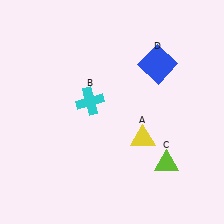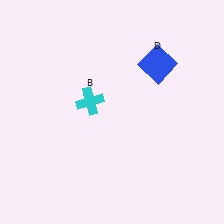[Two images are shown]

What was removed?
The yellow triangle (A), the lime triangle (C) were removed in Image 2.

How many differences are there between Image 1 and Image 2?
There are 2 differences between the two images.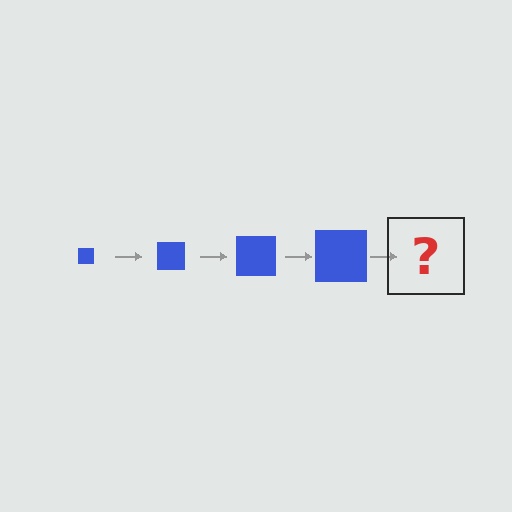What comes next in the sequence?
The next element should be a blue square, larger than the previous one.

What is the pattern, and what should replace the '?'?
The pattern is that the square gets progressively larger each step. The '?' should be a blue square, larger than the previous one.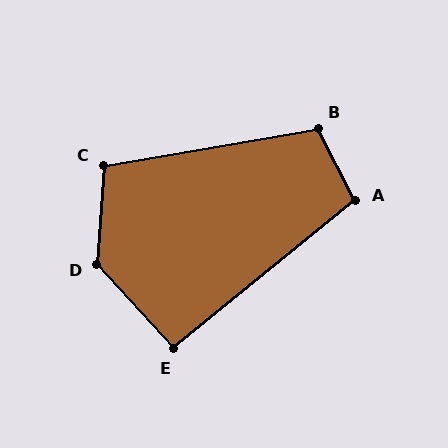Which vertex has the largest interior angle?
D, at approximately 133 degrees.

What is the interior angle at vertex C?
Approximately 104 degrees (obtuse).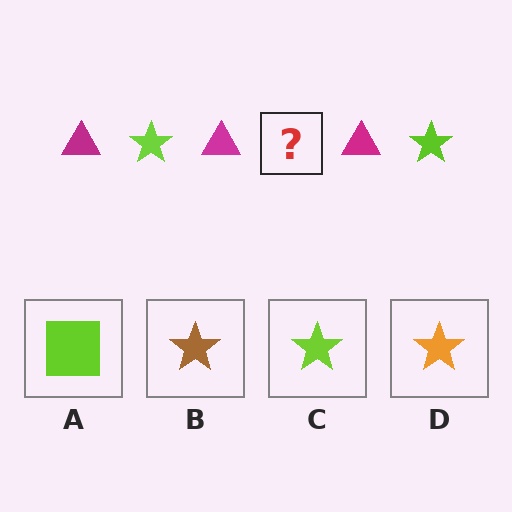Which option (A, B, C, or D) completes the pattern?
C.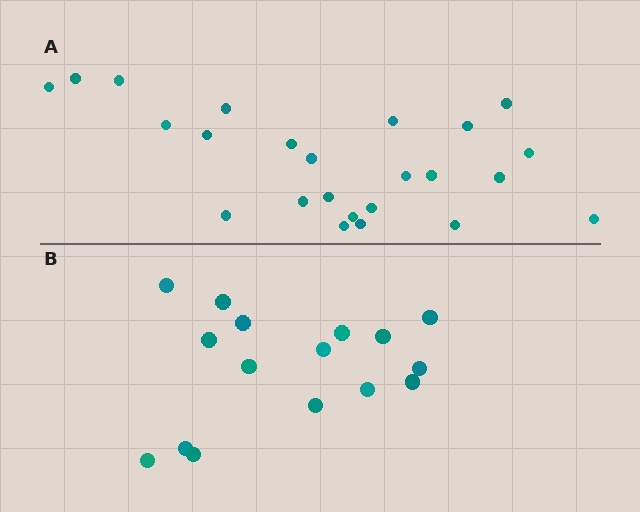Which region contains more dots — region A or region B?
Region A (the top region) has more dots.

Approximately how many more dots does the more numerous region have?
Region A has roughly 8 or so more dots than region B.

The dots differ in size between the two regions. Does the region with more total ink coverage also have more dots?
No. Region B has more total ink coverage because its dots are larger, but region A actually contains more individual dots. Total area can be misleading — the number of items is what matters here.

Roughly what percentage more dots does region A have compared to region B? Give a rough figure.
About 50% more.